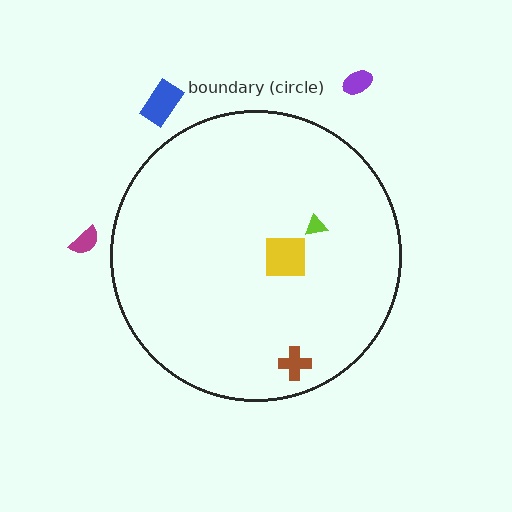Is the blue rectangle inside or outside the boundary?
Outside.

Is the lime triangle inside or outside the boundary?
Inside.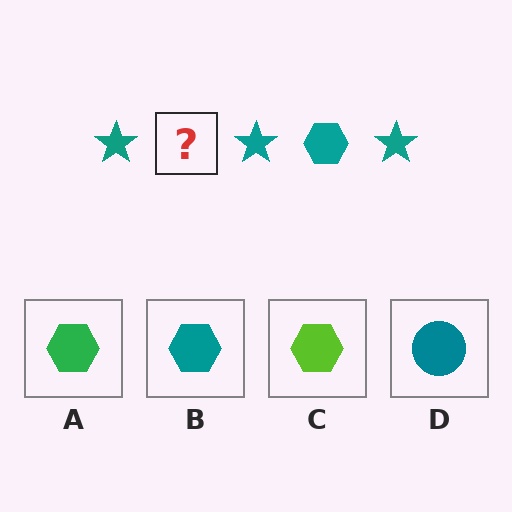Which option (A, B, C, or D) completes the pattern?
B.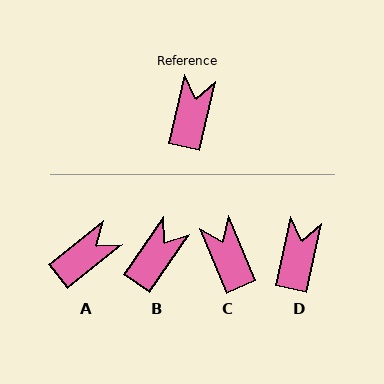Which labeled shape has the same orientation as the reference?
D.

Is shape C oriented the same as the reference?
No, it is off by about 35 degrees.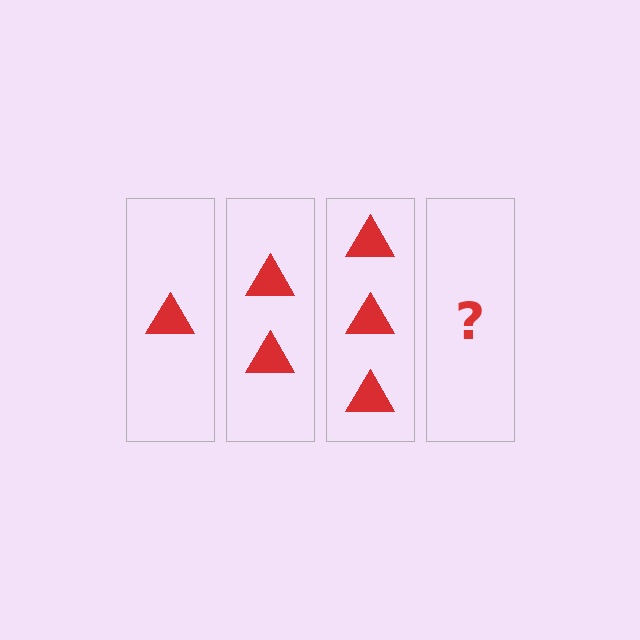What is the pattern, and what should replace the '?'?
The pattern is that each step adds one more triangle. The '?' should be 4 triangles.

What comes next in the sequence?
The next element should be 4 triangles.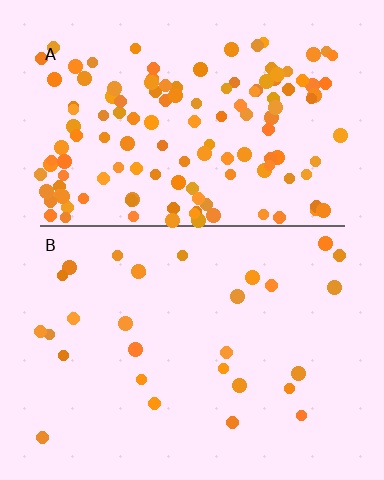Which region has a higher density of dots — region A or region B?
A (the top).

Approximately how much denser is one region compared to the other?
Approximately 4.6× — region A over region B.